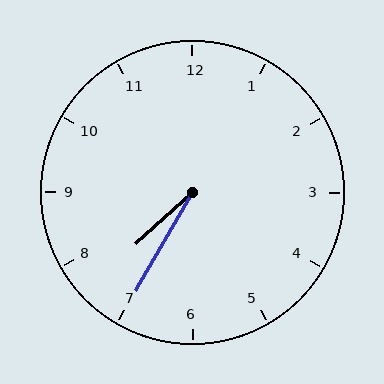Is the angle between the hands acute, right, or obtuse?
It is acute.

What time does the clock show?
7:35.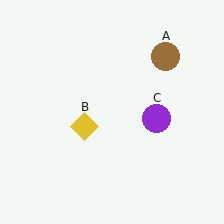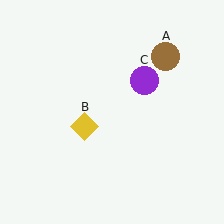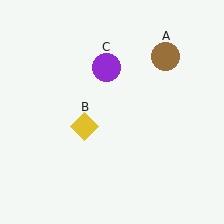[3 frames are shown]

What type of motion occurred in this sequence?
The purple circle (object C) rotated counterclockwise around the center of the scene.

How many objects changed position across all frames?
1 object changed position: purple circle (object C).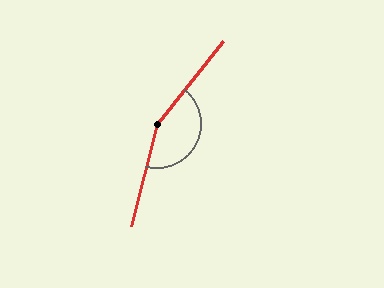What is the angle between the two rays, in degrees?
Approximately 156 degrees.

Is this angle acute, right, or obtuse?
It is obtuse.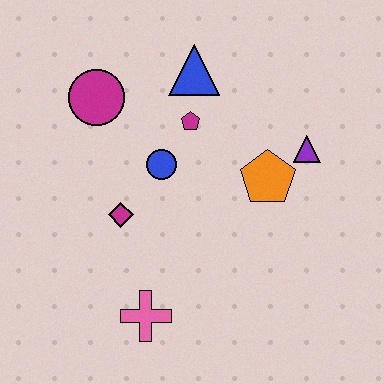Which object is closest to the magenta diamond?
The blue circle is closest to the magenta diamond.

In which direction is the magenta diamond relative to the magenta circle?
The magenta diamond is below the magenta circle.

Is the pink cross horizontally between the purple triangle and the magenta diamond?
Yes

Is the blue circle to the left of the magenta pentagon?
Yes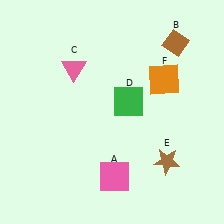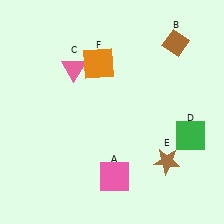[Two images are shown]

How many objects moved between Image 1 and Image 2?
2 objects moved between the two images.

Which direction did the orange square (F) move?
The orange square (F) moved left.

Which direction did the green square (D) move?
The green square (D) moved right.